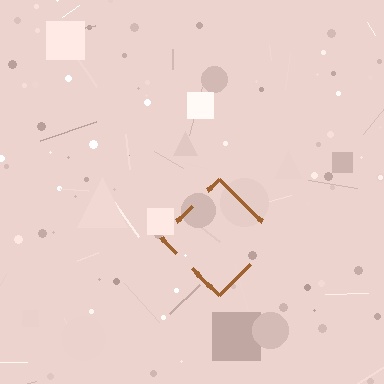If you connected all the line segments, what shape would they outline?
They would outline a diamond.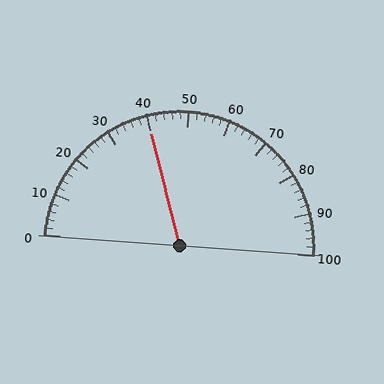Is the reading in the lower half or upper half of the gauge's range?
The reading is in the lower half of the range (0 to 100).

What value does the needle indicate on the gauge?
The needle indicates approximately 40.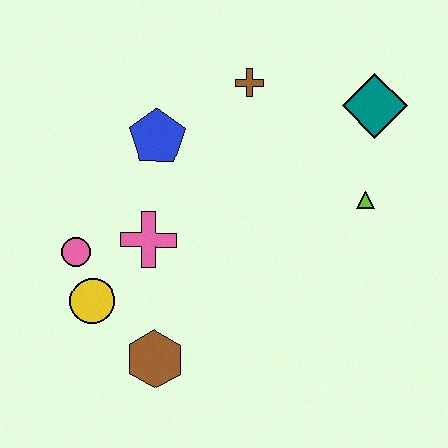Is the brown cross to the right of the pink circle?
Yes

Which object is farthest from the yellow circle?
The teal diamond is farthest from the yellow circle.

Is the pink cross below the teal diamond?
Yes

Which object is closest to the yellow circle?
The pink circle is closest to the yellow circle.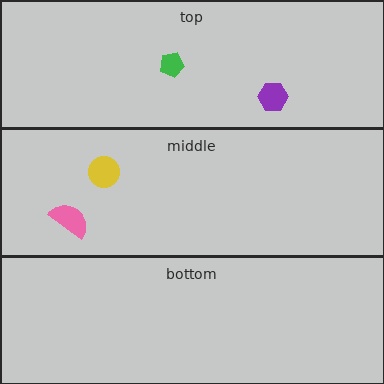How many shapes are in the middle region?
2.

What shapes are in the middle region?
The pink semicircle, the yellow circle.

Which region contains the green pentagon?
The top region.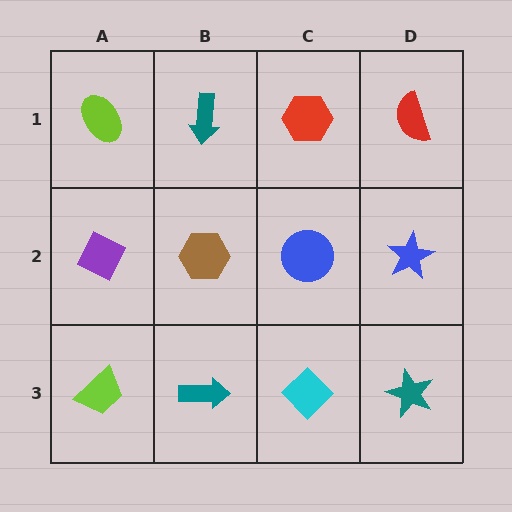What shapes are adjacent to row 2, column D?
A red semicircle (row 1, column D), a teal star (row 3, column D), a blue circle (row 2, column C).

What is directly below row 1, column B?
A brown hexagon.